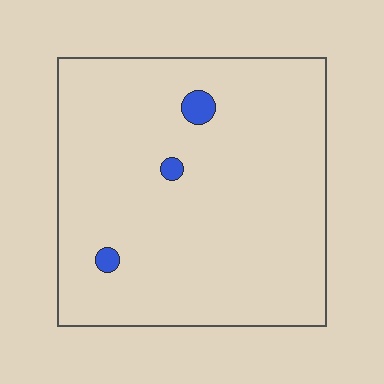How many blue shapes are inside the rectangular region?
3.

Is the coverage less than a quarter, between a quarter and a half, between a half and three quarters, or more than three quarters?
Less than a quarter.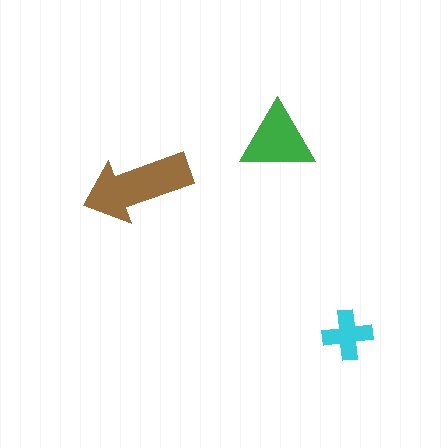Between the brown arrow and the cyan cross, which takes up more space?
The brown arrow.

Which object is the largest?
The brown arrow.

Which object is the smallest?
The cyan cross.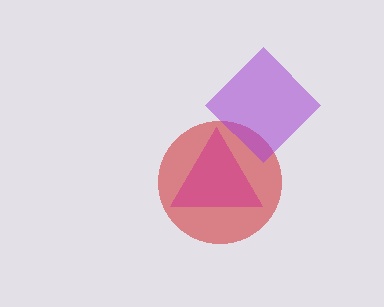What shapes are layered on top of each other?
The layered shapes are: a red circle, a purple diamond, a magenta triangle.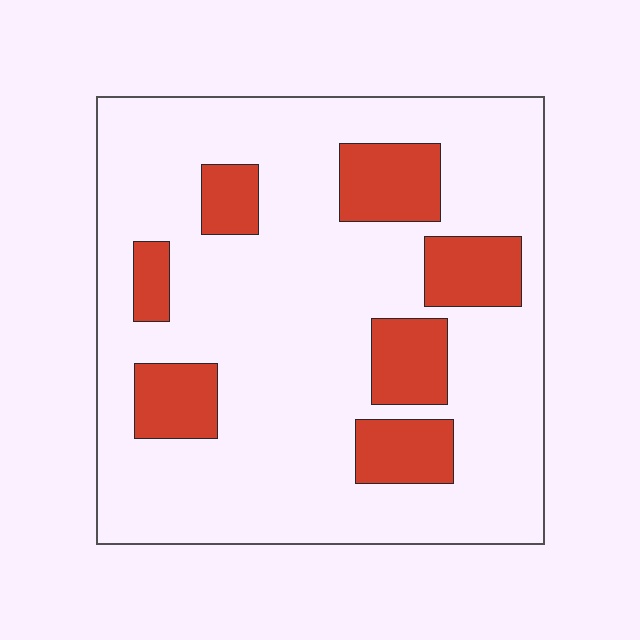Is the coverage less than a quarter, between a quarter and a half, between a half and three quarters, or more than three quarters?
Less than a quarter.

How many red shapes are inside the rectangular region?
7.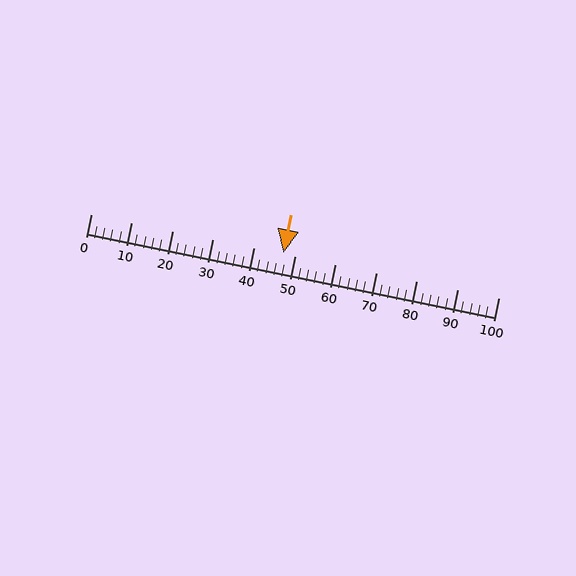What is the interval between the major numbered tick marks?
The major tick marks are spaced 10 units apart.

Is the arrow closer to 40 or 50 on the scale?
The arrow is closer to 50.